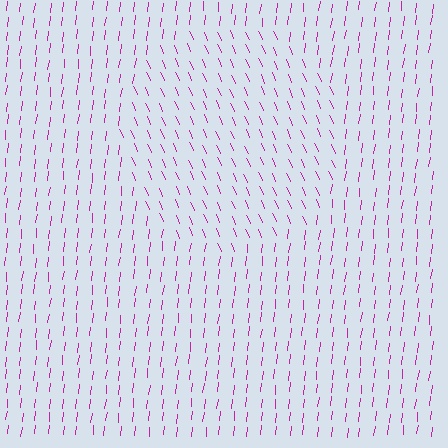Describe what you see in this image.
The image is filled with small magenta line segments. A circle region in the image has lines oriented differently from the surrounding lines, creating a visible texture boundary.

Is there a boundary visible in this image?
Yes, there is a texture boundary formed by a change in line orientation.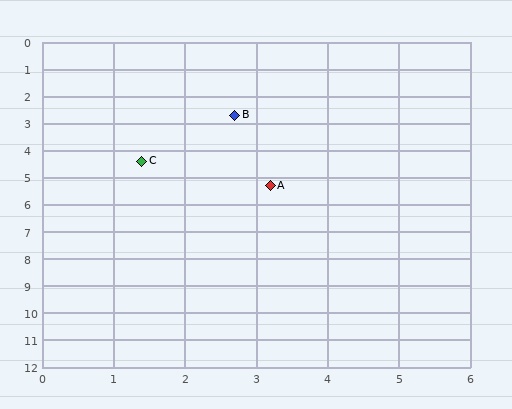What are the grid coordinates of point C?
Point C is at approximately (1.4, 4.4).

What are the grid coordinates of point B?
Point B is at approximately (2.7, 2.7).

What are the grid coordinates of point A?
Point A is at approximately (3.2, 5.3).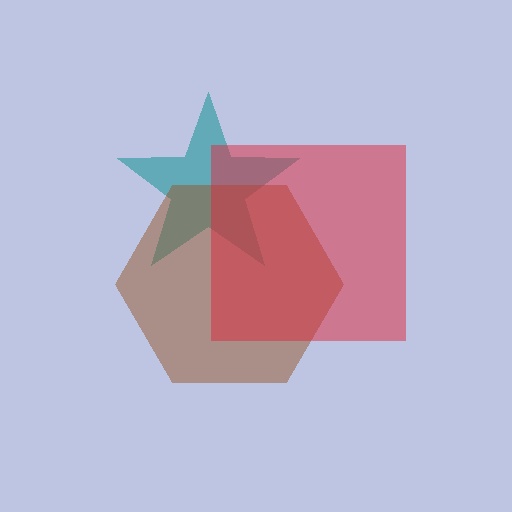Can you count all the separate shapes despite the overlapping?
Yes, there are 3 separate shapes.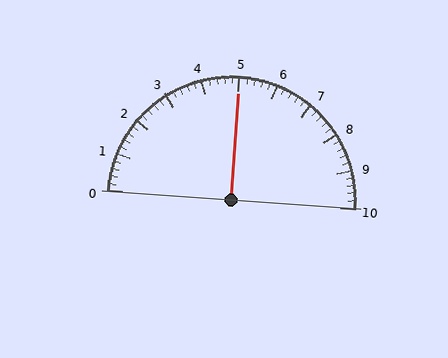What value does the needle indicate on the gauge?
The needle indicates approximately 5.0.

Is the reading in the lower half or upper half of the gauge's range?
The reading is in the upper half of the range (0 to 10).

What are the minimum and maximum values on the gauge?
The gauge ranges from 0 to 10.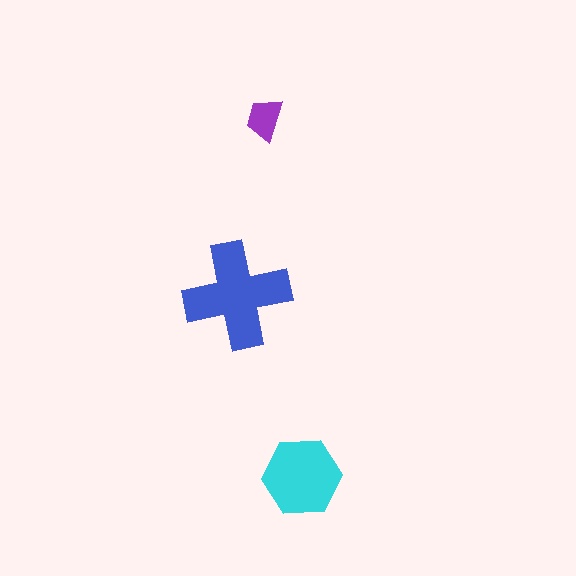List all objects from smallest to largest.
The purple trapezoid, the cyan hexagon, the blue cross.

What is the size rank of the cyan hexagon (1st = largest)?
2nd.